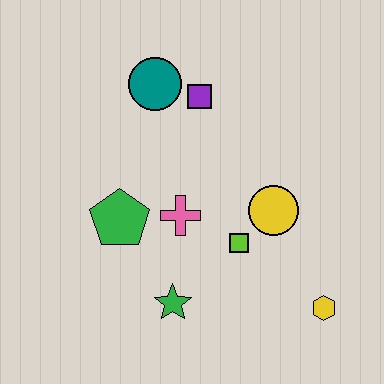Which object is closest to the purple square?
The teal circle is closest to the purple square.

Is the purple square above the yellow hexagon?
Yes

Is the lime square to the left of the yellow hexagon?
Yes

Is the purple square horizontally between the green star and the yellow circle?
Yes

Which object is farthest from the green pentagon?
The yellow hexagon is farthest from the green pentagon.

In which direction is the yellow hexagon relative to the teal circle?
The yellow hexagon is below the teal circle.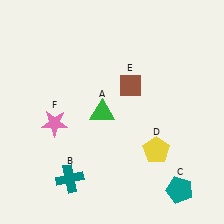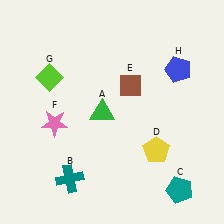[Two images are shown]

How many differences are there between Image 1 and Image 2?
There are 2 differences between the two images.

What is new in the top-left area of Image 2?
A lime diamond (G) was added in the top-left area of Image 2.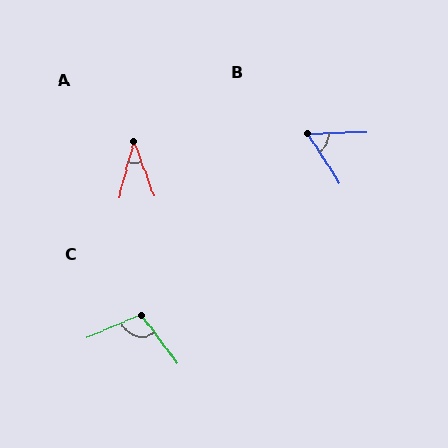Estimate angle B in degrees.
Approximately 59 degrees.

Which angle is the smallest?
A, at approximately 35 degrees.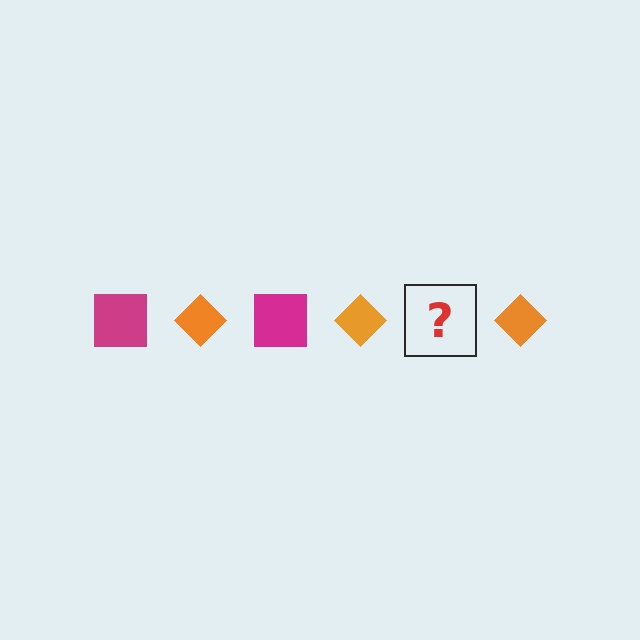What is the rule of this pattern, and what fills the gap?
The rule is that the pattern alternates between magenta square and orange diamond. The gap should be filled with a magenta square.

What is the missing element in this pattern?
The missing element is a magenta square.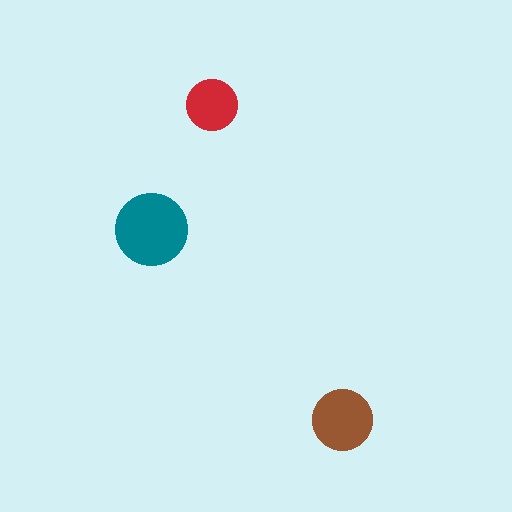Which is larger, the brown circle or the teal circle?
The teal one.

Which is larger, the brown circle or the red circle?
The brown one.